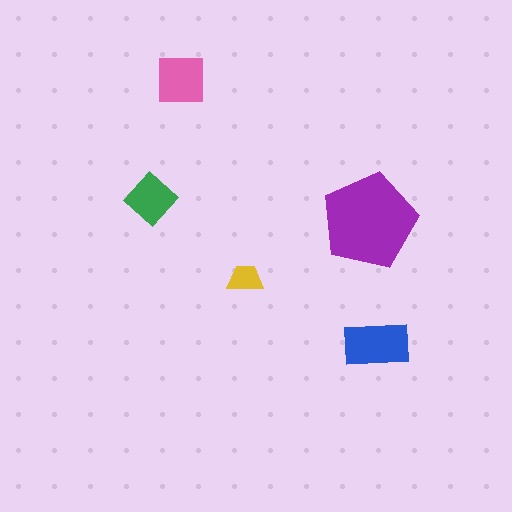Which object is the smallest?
The yellow trapezoid.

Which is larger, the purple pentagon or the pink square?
The purple pentagon.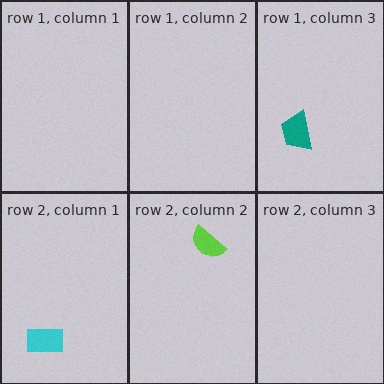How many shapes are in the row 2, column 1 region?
1.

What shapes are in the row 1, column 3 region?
The teal trapezoid.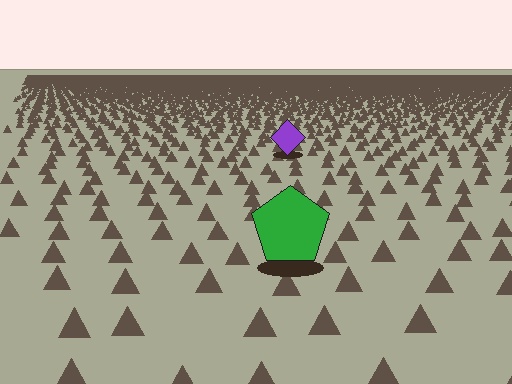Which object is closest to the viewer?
The green pentagon is closest. The texture marks near it are larger and more spread out.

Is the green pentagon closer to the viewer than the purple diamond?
Yes. The green pentagon is closer — you can tell from the texture gradient: the ground texture is coarser near it.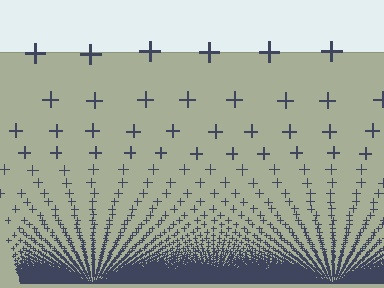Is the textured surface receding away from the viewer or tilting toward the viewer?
The surface appears to tilt toward the viewer. Texture elements get larger and sparser toward the top.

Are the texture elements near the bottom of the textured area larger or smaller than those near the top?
Smaller. The gradient is inverted — elements near the bottom are smaller and denser.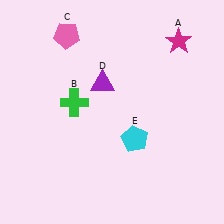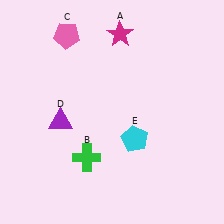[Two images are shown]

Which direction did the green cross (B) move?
The green cross (B) moved down.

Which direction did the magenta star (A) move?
The magenta star (A) moved left.